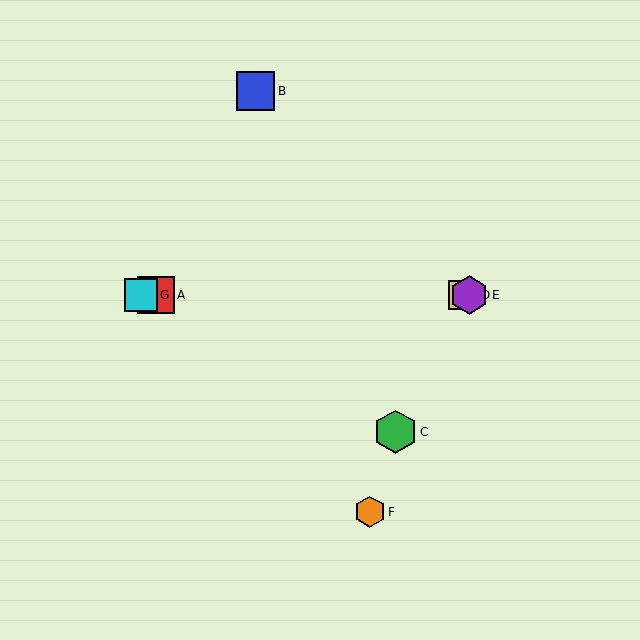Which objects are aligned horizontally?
Objects A, D, E, G are aligned horizontally.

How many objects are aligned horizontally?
4 objects (A, D, E, G) are aligned horizontally.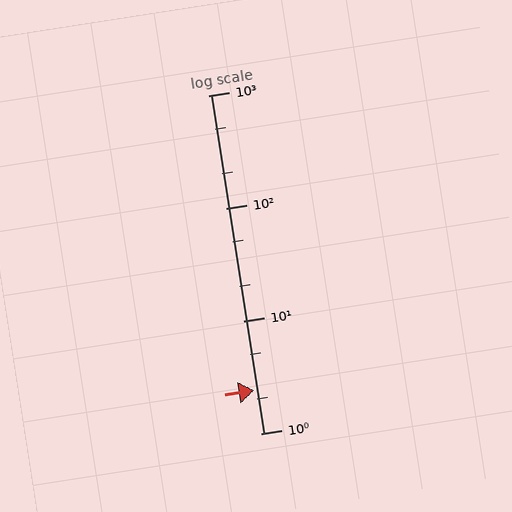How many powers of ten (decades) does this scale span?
The scale spans 3 decades, from 1 to 1000.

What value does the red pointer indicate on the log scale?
The pointer indicates approximately 2.4.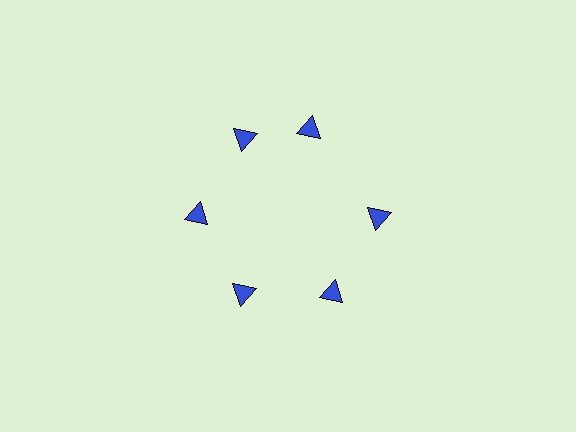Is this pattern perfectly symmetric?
No. The 6 blue triangles are arranged in a ring, but one element near the 1 o'clock position is rotated out of alignment along the ring, breaking the 6-fold rotational symmetry.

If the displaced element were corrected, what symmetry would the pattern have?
It would have 6-fold rotational symmetry — the pattern would map onto itself every 60 degrees.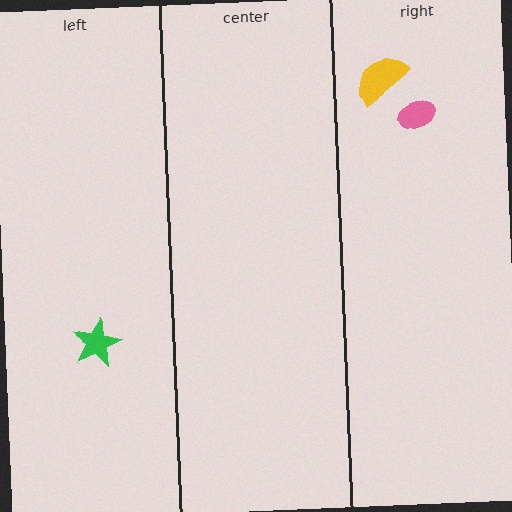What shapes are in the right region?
The yellow semicircle, the pink ellipse.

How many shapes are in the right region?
2.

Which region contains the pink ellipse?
The right region.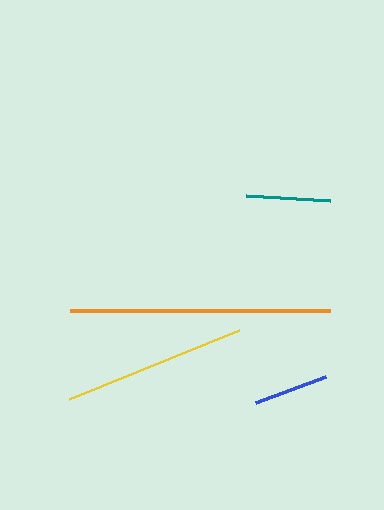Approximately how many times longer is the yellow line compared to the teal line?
The yellow line is approximately 2.2 times the length of the teal line.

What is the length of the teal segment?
The teal segment is approximately 84 pixels long.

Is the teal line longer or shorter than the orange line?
The orange line is longer than the teal line.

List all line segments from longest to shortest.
From longest to shortest: orange, yellow, teal, blue.